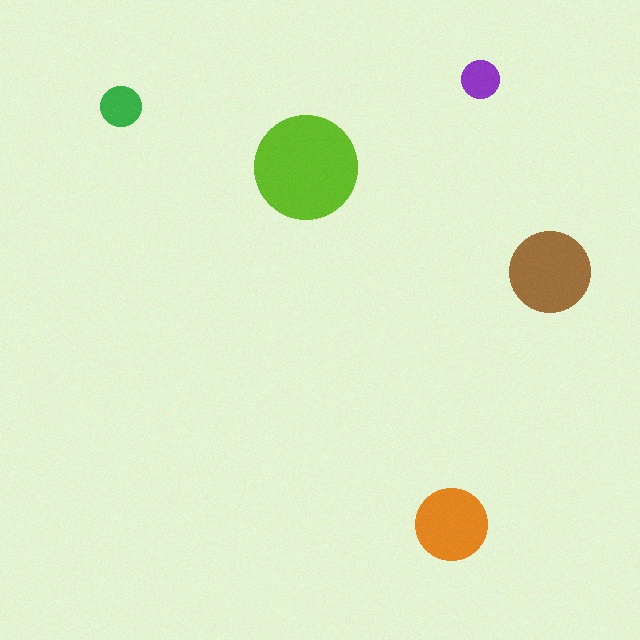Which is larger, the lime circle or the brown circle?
The lime one.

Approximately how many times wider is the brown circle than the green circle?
About 2 times wider.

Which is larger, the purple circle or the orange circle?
The orange one.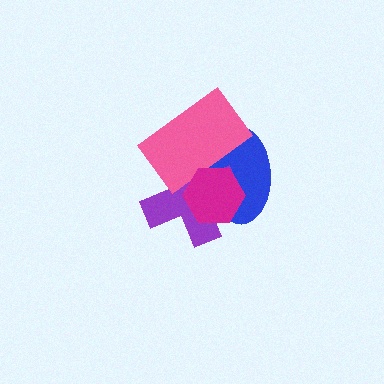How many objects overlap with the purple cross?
3 objects overlap with the purple cross.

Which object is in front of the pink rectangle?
The magenta hexagon is in front of the pink rectangle.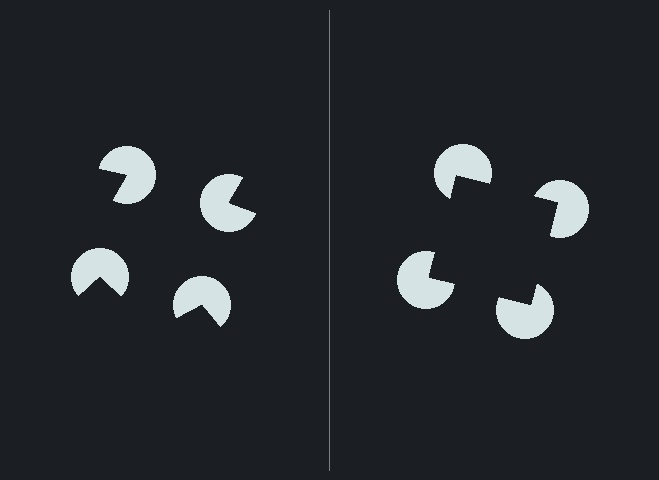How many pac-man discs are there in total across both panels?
8 — 4 on each side.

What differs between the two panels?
The pac-man discs are positioned identically on both sides; only the wedge orientations differ. On the right they align to a square; on the left they are misaligned.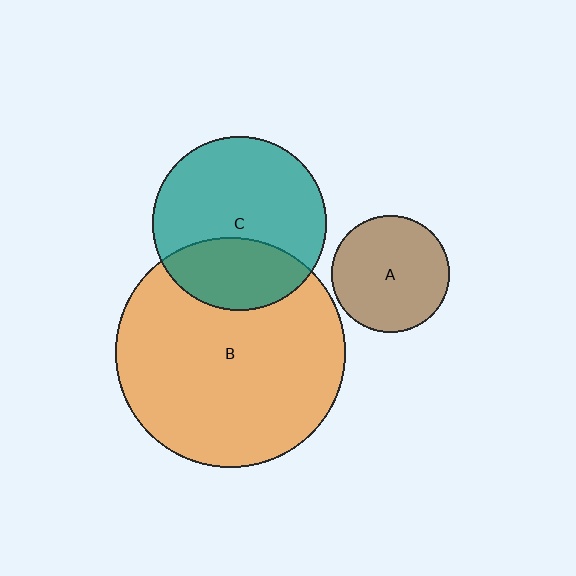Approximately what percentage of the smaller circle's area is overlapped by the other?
Approximately 30%.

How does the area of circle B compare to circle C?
Approximately 1.7 times.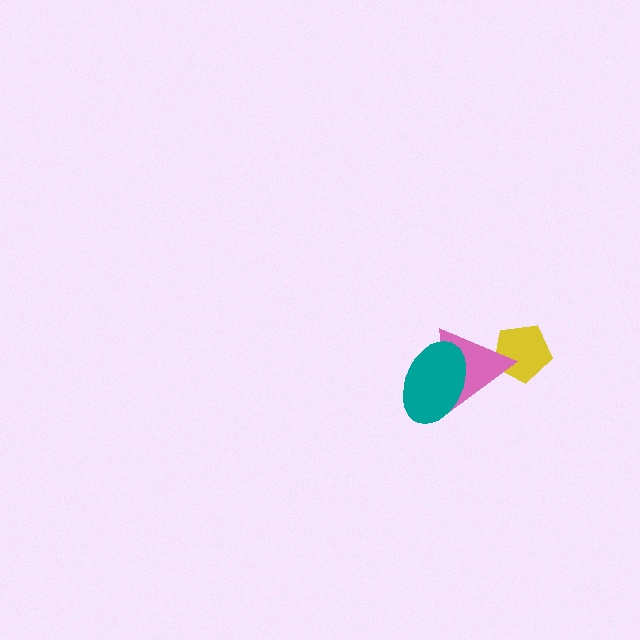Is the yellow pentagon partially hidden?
Yes, it is partially covered by another shape.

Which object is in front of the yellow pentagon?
The pink triangle is in front of the yellow pentagon.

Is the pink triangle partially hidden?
Yes, it is partially covered by another shape.